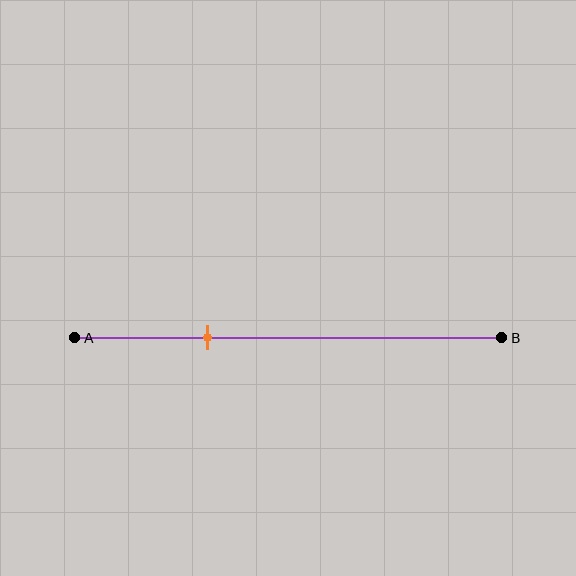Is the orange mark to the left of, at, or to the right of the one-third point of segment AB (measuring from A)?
The orange mark is approximately at the one-third point of segment AB.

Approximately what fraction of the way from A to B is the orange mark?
The orange mark is approximately 30% of the way from A to B.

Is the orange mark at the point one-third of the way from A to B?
Yes, the mark is approximately at the one-third point.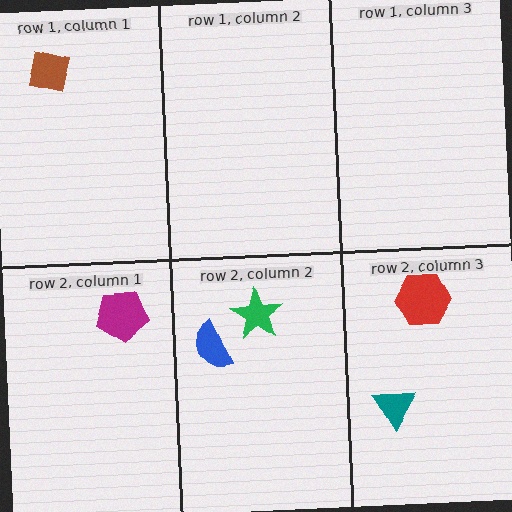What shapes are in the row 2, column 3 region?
The teal triangle, the red hexagon.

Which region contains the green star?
The row 2, column 2 region.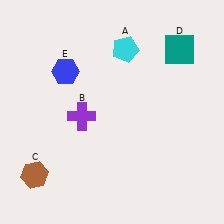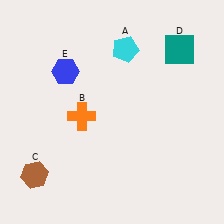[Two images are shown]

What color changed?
The cross (B) changed from purple in Image 1 to orange in Image 2.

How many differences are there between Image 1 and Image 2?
There is 1 difference between the two images.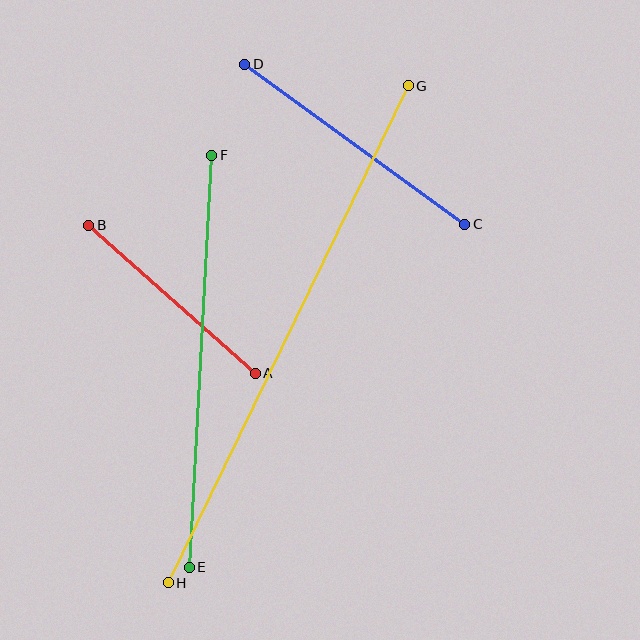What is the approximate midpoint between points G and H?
The midpoint is at approximately (288, 334) pixels.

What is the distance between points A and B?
The distance is approximately 222 pixels.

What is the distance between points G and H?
The distance is approximately 552 pixels.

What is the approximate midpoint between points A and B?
The midpoint is at approximately (172, 299) pixels.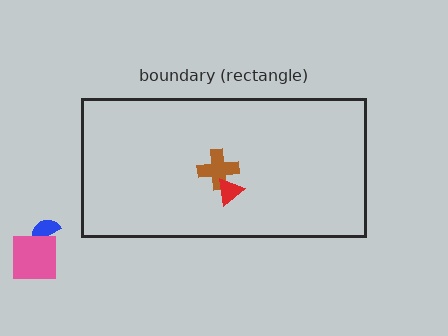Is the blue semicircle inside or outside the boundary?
Outside.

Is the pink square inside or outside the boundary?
Outside.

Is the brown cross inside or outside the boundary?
Inside.